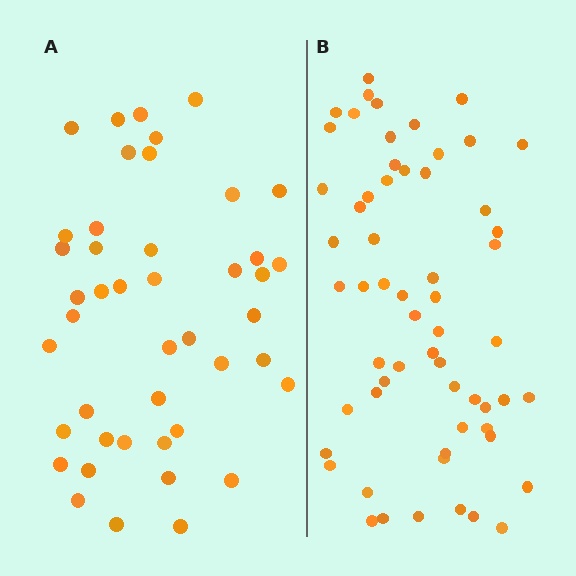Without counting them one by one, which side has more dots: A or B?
Region B (the right region) has more dots.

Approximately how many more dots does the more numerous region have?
Region B has approximately 15 more dots than region A.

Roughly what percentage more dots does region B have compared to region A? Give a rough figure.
About 35% more.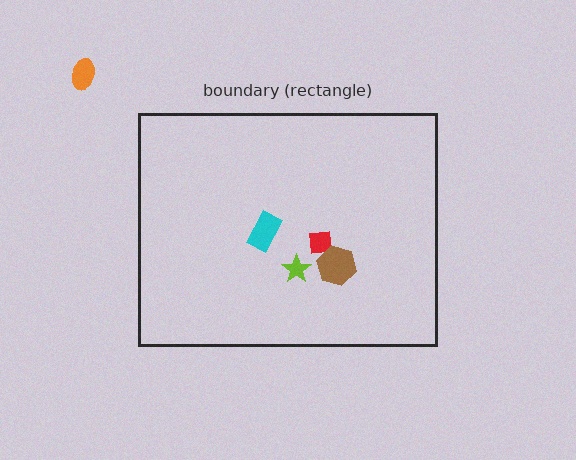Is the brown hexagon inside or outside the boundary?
Inside.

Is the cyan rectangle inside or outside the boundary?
Inside.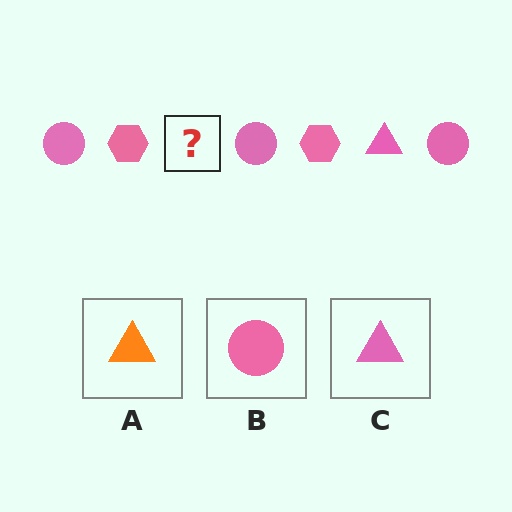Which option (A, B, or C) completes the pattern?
C.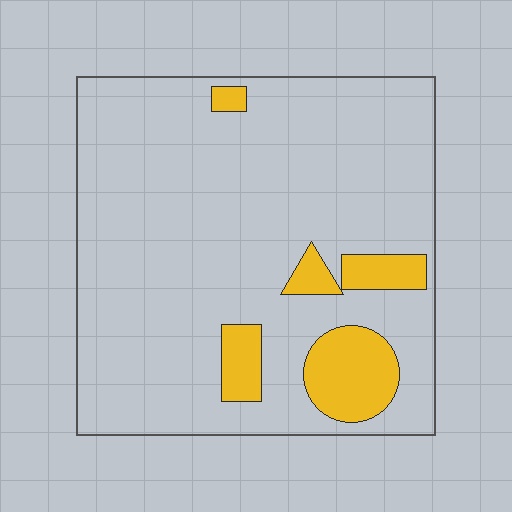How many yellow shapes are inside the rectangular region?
5.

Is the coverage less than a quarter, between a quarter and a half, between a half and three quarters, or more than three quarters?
Less than a quarter.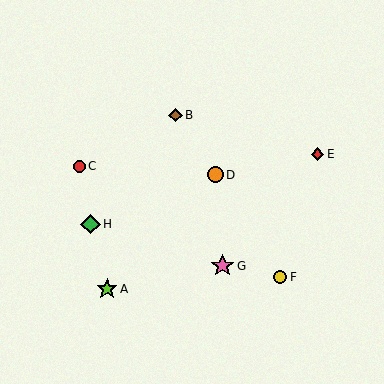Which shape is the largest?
The pink star (labeled G) is the largest.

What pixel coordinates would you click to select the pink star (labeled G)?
Click at (223, 266) to select the pink star G.